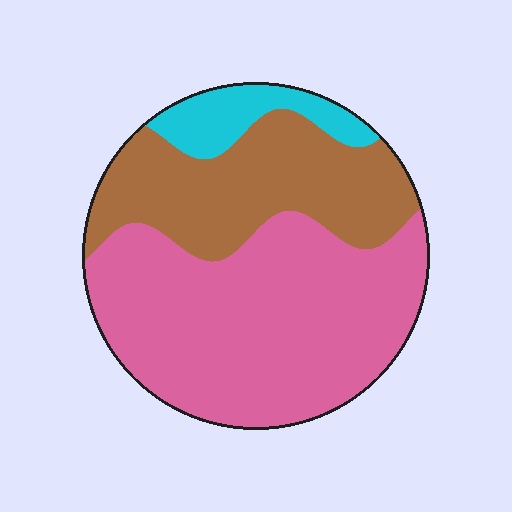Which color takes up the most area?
Pink, at roughly 55%.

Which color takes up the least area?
Cyan, at roughly 10%.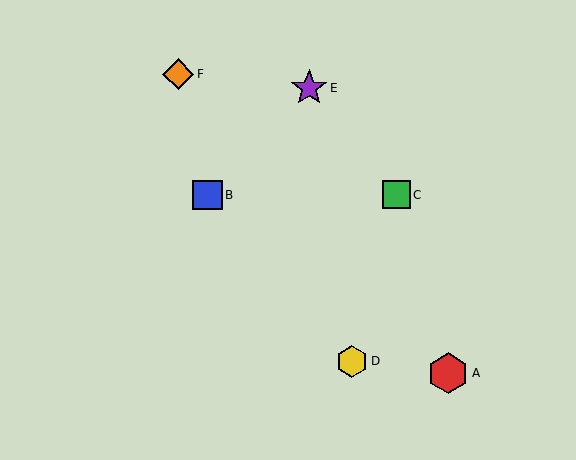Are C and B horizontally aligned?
Yes, both are at y≈195.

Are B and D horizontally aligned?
No, B is at y≈195 and D is at y≈361.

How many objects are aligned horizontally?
2 objects (B, C) are aligned horizontally.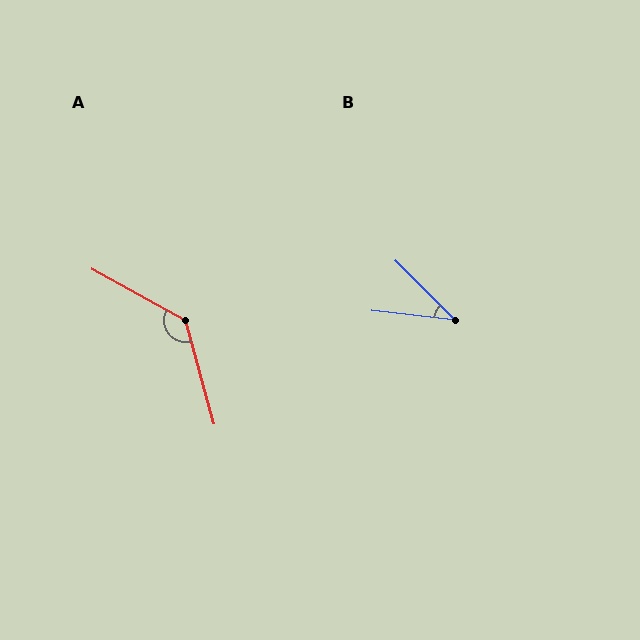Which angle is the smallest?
B, at approximately 39 degrees.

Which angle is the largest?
A, at approximately 134 degrees.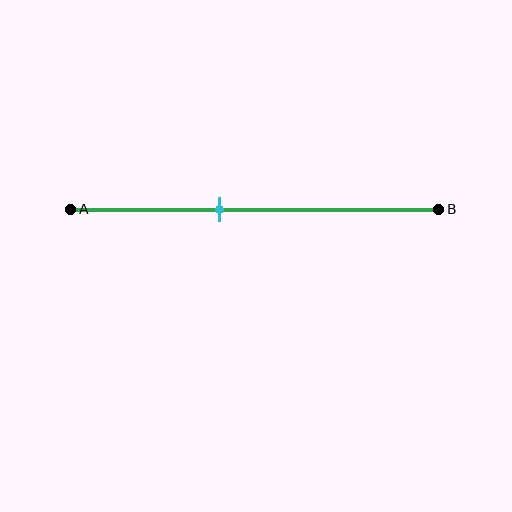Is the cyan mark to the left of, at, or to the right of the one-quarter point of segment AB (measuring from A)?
The cyan mark is to the right of the one-quarter point of segment AB.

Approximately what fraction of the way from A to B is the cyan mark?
The cyan mark is approximately 40% of the way from A to B.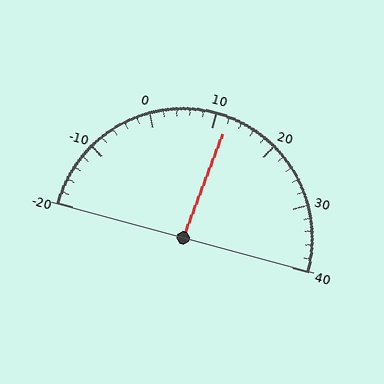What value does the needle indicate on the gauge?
The needle indicates approximately 12.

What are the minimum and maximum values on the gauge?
The gauge ranges from -20 to 40.